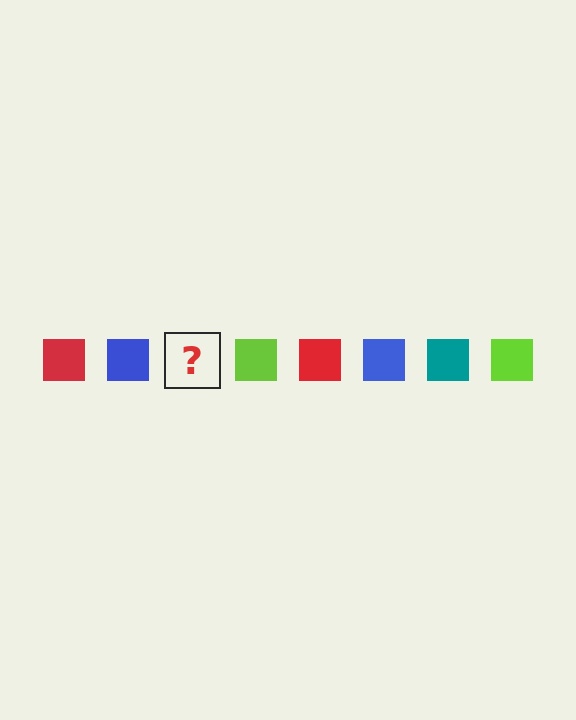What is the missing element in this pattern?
The missing element is a teal square.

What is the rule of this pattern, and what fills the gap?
The rule is that the pattern cycles through red, blue, teal, lime squares. The gap should be filled with a teal square.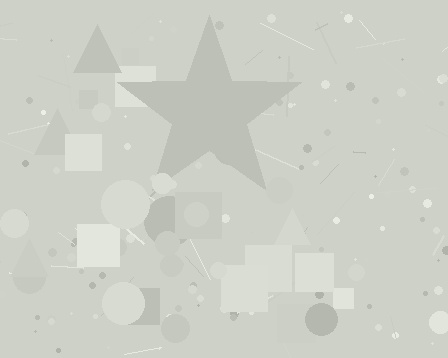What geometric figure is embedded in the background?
A star is embedded in the background.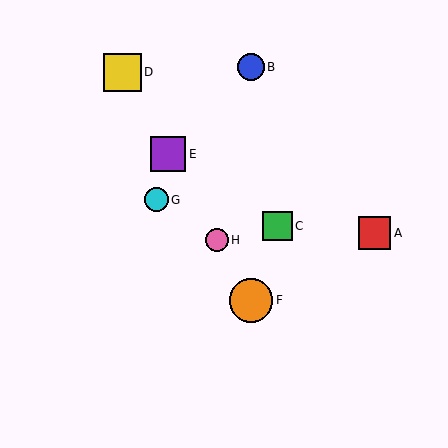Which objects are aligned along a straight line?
Objects D, E, F, H are aligned along a straight line.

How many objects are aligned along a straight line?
4 objects (D, E, F, H) are aligned along a straight line.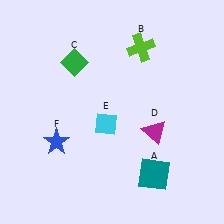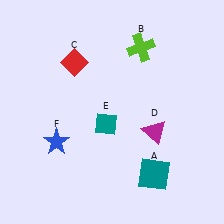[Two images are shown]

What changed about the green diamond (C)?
In Image 1, C is green. In Image 2, it changed to red.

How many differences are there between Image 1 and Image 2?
There are 2 differences between the two images.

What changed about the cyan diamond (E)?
In Image 1, E is cyan. In Image 2, it changed to teal.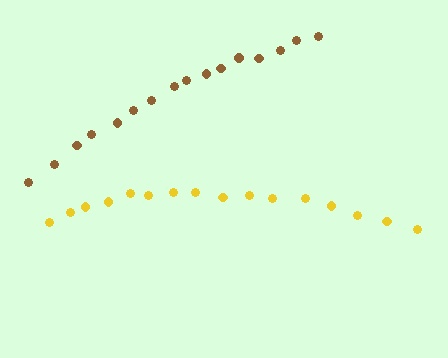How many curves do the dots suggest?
There are 2 distinct paths.